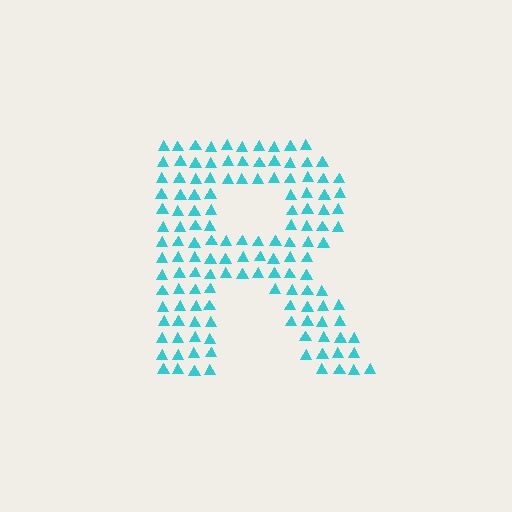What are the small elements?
The small elements are triangles.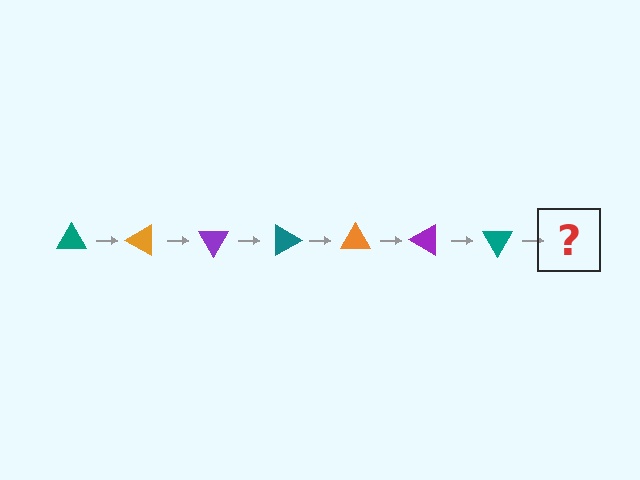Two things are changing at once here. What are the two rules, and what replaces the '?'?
The two rules are that it rotates 30 degrees each step and the color cycles through teal, orange, and purple. The '?' should be an orange triangle, rotated 210 degrees from the start.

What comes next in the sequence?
The next element should be an orange triangle, rotated 210 degrees from the start.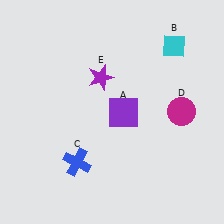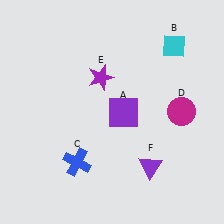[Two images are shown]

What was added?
A purple triangle (F) was added in Image 2.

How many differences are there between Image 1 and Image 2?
There is 1 difference between the two images.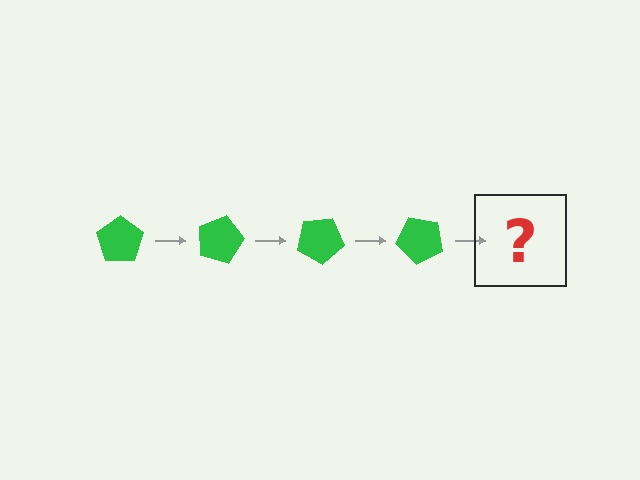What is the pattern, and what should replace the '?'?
The pattern is that the pentagon rotates 15 degrees each step. The '?' should be a green pentagon rotated 60 degrees.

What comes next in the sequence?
The next element should be a green pentagon rotated 60 degrees.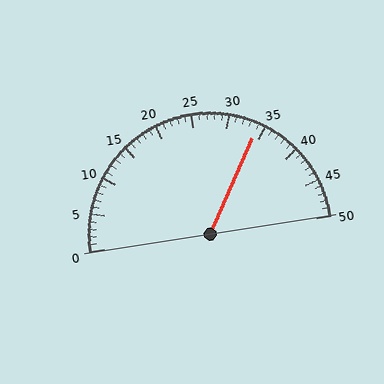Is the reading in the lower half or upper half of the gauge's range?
The reading is in the upper half of the range (0 to 50).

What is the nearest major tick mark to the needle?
The nearest major tick mark is 35.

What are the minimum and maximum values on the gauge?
The gauge ranges from 0 to 50.